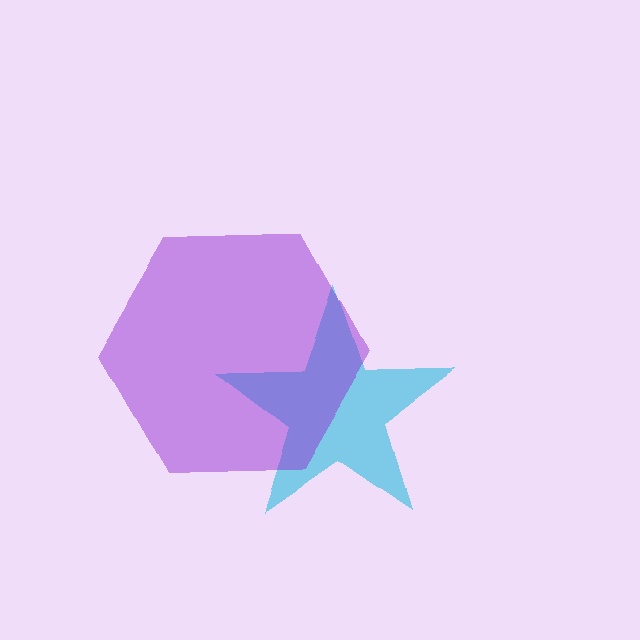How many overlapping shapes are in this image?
There are 2 overlapping shapes in the image.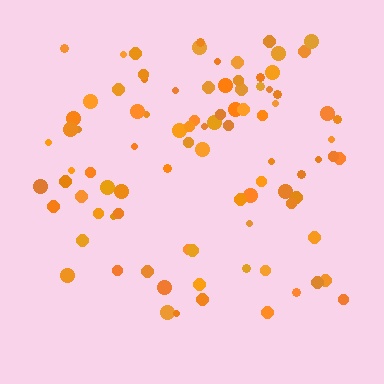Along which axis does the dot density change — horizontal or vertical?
Vertical.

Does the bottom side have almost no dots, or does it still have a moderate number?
Still a moderate number, just noticeably fewer than the top.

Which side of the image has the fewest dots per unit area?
The bottom.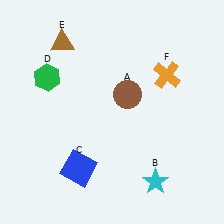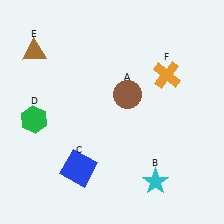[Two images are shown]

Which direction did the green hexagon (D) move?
The green hexagon (D) moved down.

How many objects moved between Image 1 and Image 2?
2 objects moved between the two images.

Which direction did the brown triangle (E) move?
The brown triangle (E) moved left.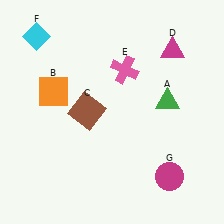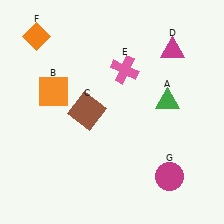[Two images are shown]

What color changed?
The diamond (F) changed from cyan in Image 1 to orange in Image 2.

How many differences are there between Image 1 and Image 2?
There is 1 difference between the two images.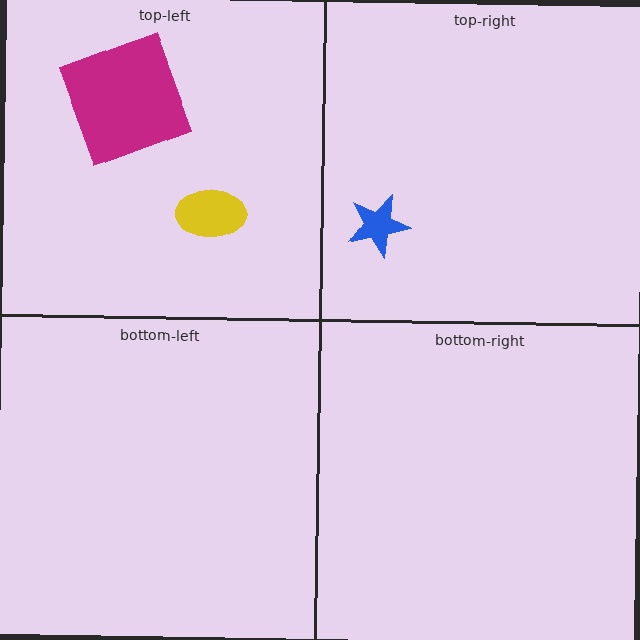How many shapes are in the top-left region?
2.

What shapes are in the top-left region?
The magenta square, the yellow ellipse.